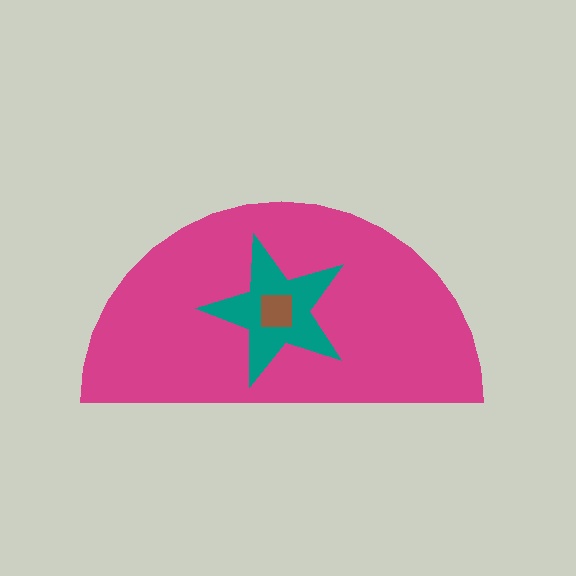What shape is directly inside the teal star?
The brown square.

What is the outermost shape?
The magenta semicircle.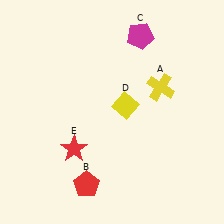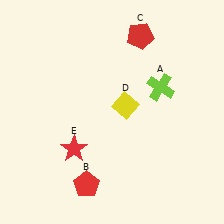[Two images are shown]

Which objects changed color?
A changed from yellow to lime. C changed from magenta to red.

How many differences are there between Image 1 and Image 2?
There are 2 differences between the two images.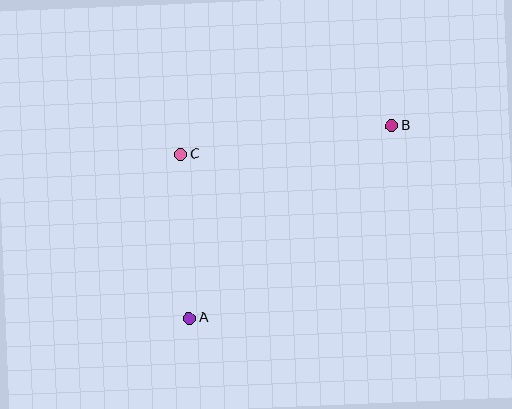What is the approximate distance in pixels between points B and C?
The distance between B and C is approximately 213 pixels.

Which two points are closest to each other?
Points A and C are closest to each other.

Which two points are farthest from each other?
Points A and B are farthest from each other.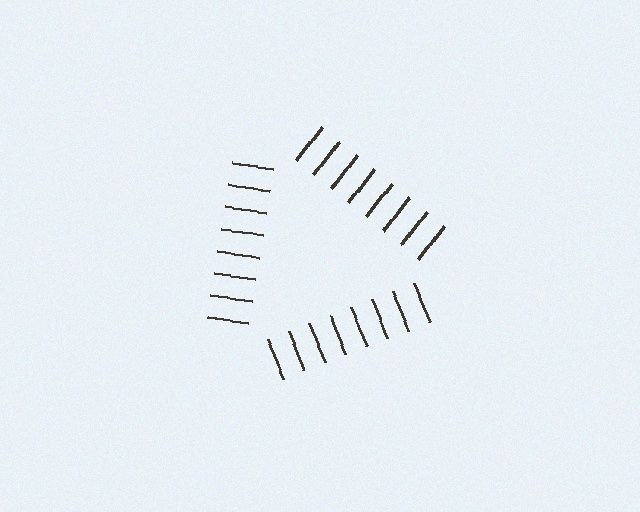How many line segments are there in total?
24 — 8 along each of the 3 edges.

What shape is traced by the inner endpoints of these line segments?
An illusory triangle — the line segments terminate on its edges but no continuous stroke is drawn.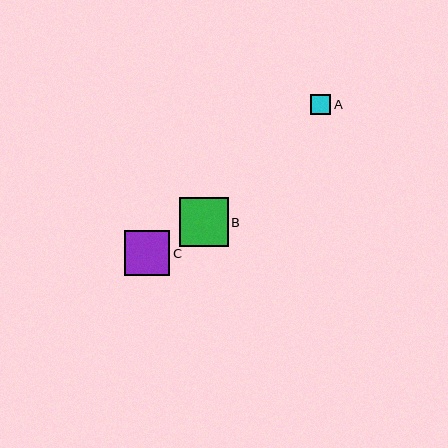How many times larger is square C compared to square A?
Square C is approximately 2.2 times the size of square A.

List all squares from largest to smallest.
From largest to smallest: B, C, A.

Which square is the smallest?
Square A is the smallest with a size of approximately 20 pixels.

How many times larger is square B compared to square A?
Square B is approximately 2.4 times the size of square A.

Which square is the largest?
Square B is the largest with a size of approximately 49 pixels.